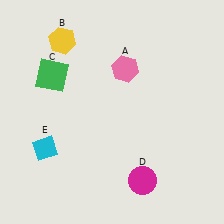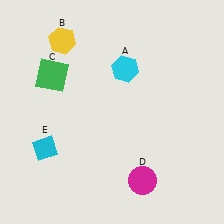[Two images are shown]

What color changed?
The hexagon (A) changed from pink in Image 1 to cyan in Image 2.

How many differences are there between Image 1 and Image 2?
There is 1 difference between the two images.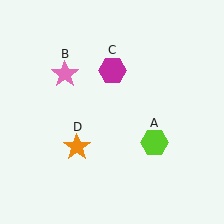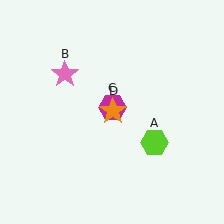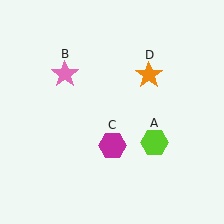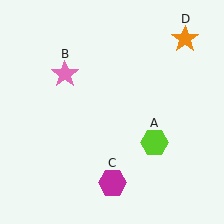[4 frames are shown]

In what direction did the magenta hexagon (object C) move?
The magenta hexagon (object C) moved down.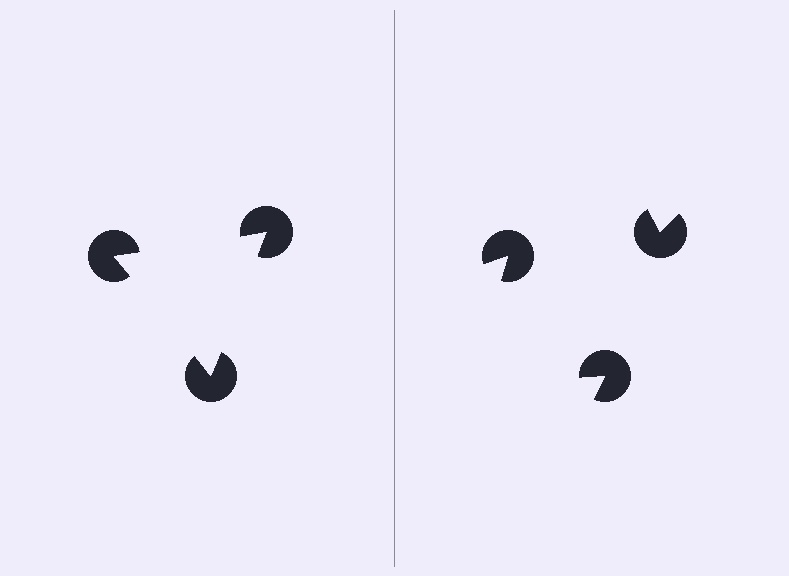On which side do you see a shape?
An illusory triangle appears on the left side. On the right side the wedge cuts are rotated, so no coherent shape forms.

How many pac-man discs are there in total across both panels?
6 — 3 on each side.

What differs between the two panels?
The pac-man discs are positioned identically on both sides; only the wedge orientations differ. On the left they align to a triangle; on the right they are misaligned.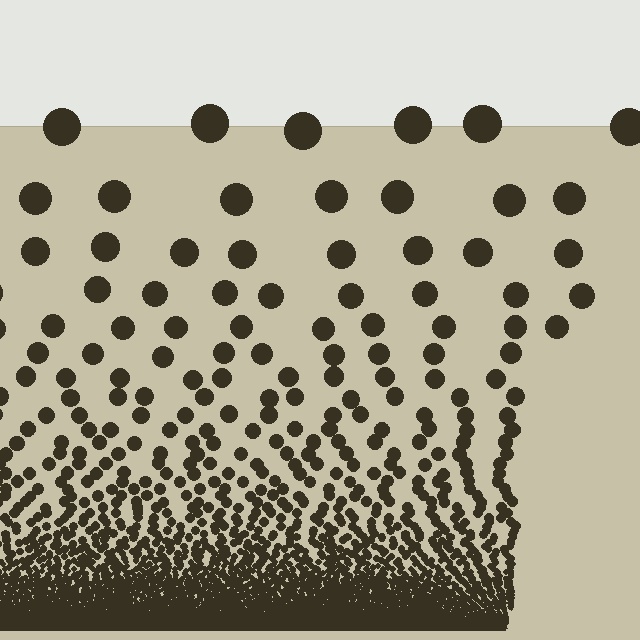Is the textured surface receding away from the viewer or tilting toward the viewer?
The surface appears to tilt toward the viewer. Texture elements get larger and sparser toward the top.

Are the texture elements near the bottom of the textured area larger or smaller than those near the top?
Smaller. The gradient is inverted — elements near the bottom are smaller and denser.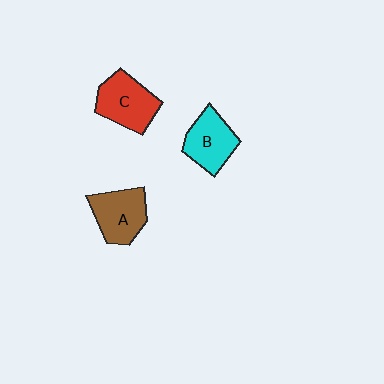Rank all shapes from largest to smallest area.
From largest to smallest: C (red), A (brown), B (cyan).